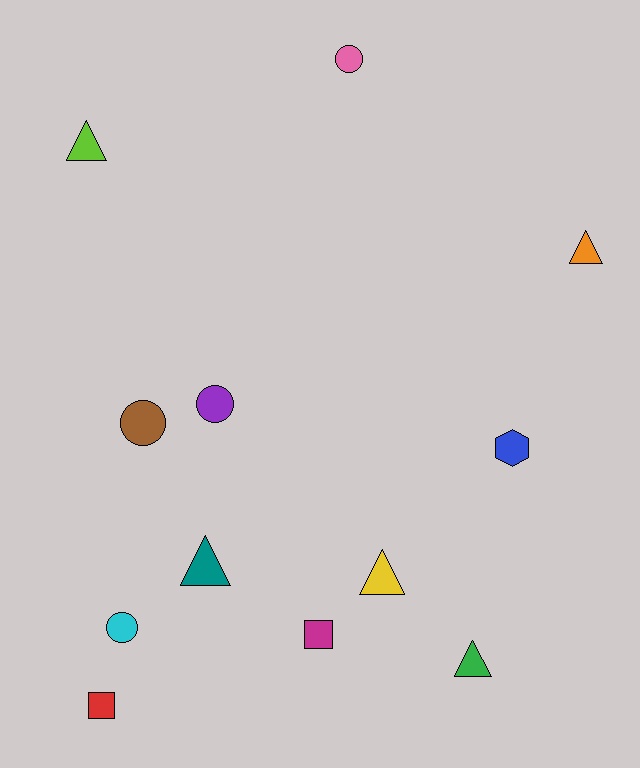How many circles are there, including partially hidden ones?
There are 4 circles.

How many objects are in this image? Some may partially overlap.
There are 12 objects.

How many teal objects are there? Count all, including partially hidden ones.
There is 1 teal object.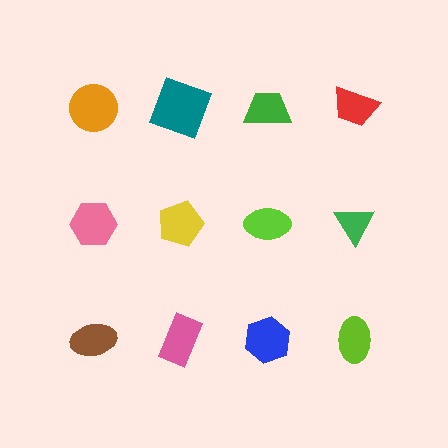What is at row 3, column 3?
A blue hexagon.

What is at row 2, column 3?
A lime ellipse.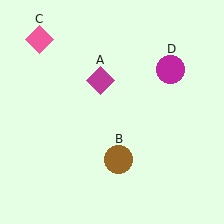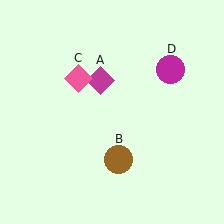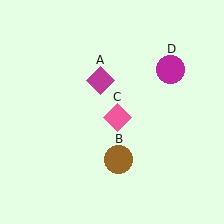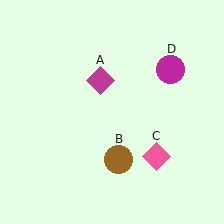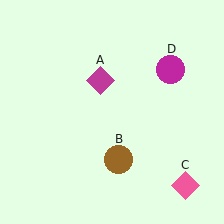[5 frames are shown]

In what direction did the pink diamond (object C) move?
The pink diamond (object C) moved down and to the right.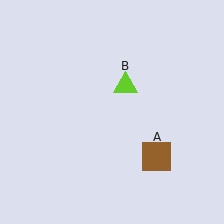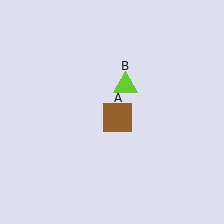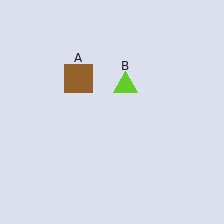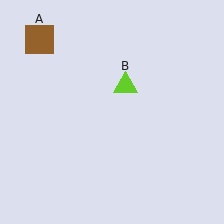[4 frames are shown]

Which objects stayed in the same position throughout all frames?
Lime triangle (object B) remained stationary.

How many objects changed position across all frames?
1 object changed position: brown square (object A).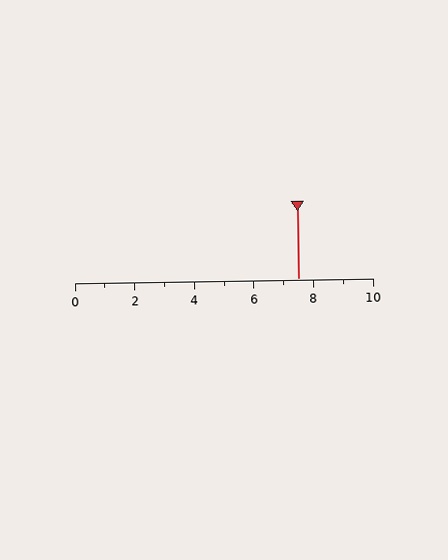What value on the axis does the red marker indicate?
The marker indicates approximately 7.5.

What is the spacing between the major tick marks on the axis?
The major ticks are spaced 2 apart.